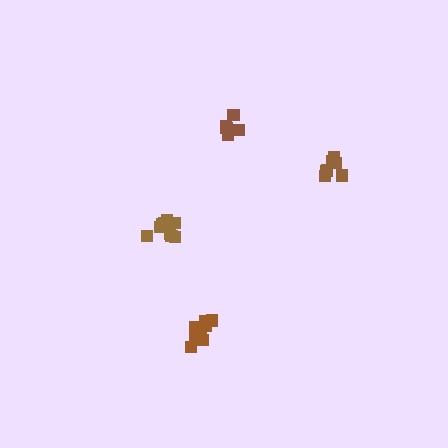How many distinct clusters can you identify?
There are 4 distinct clusters.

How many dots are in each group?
Group 1: 7 dots, Group 2: 8 dots, Group 3: 5 dots, Group 4: 11 dots (31 total).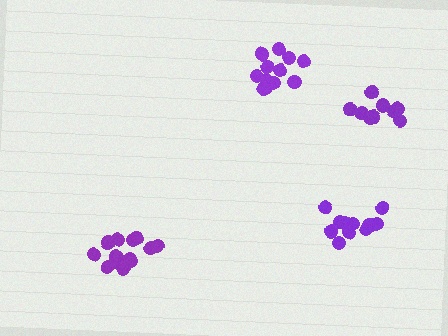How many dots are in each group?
Group 1: 12 dots, Group 2: 11 dots, Group 3: 9 dots, Group 4: 14 dots (46 total).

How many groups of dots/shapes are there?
There are 4 groups.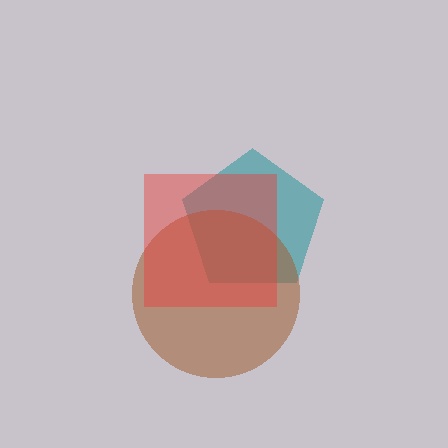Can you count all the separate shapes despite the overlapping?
Yes, there are 3 separate shapes.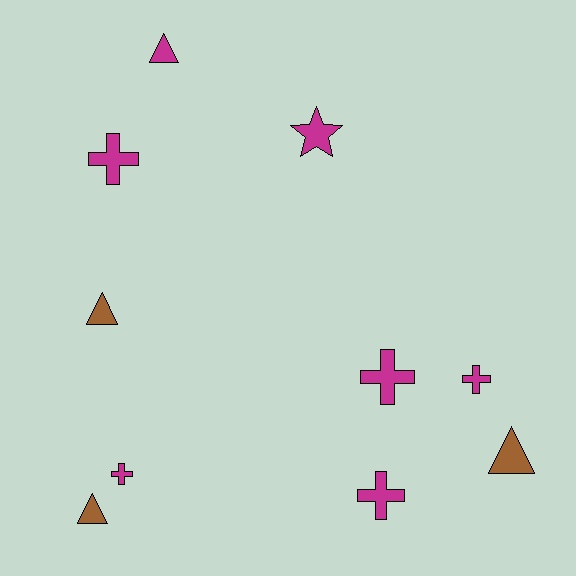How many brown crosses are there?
There are no brown crosses.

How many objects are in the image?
There are 10 objects.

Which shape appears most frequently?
Cross, with 5 objects.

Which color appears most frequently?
Magenta, with 7 objects.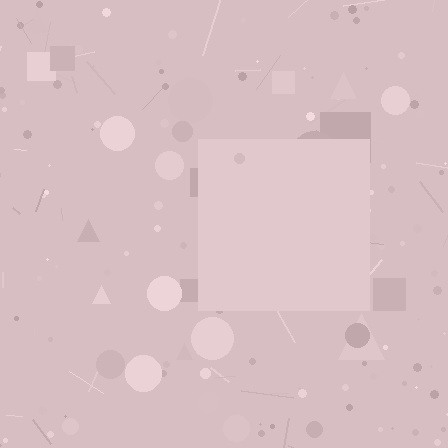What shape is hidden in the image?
A square is hidden in the image.